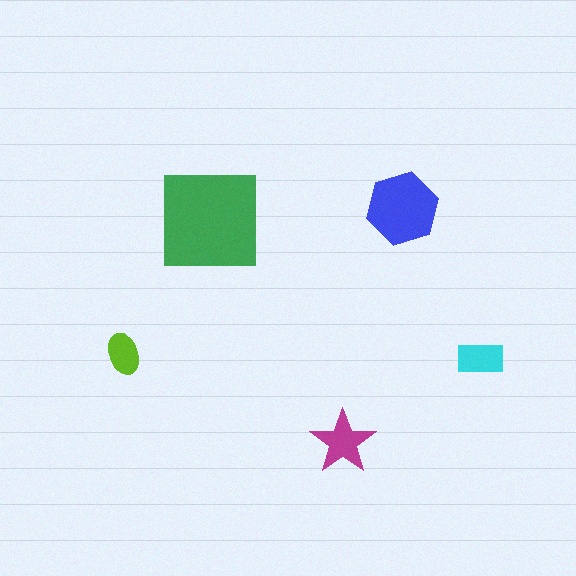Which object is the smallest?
The lime ellipse.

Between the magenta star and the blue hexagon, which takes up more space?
The blue hexagon.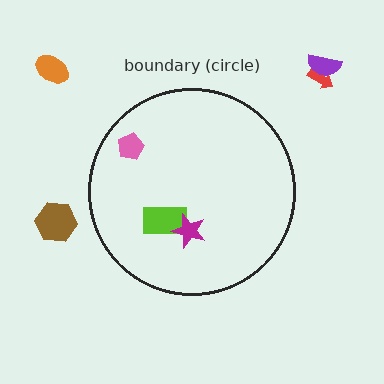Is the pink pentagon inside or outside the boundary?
Inside.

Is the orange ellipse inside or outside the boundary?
Outside.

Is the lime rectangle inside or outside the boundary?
Inside.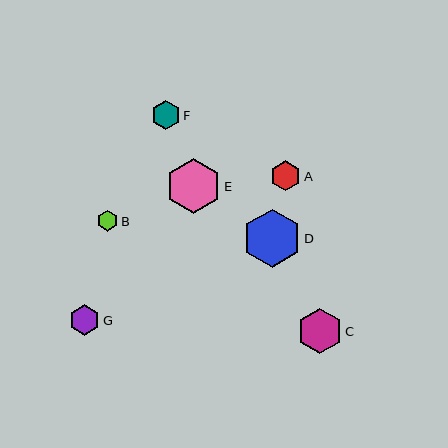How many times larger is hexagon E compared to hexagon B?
Hexagon E is approximately 2.6 times the size of hexagon B.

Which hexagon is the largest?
Hexagon D is the largest with a size of approximately 58 pixels.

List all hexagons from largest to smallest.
From largest to smallest: D, E, C, G, A, F, B.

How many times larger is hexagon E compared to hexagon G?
Hexagon E is approximately 1.8 times the size of hexagon G.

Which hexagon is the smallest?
Hexagon B is the smallest with a size of approximately 21 pixels.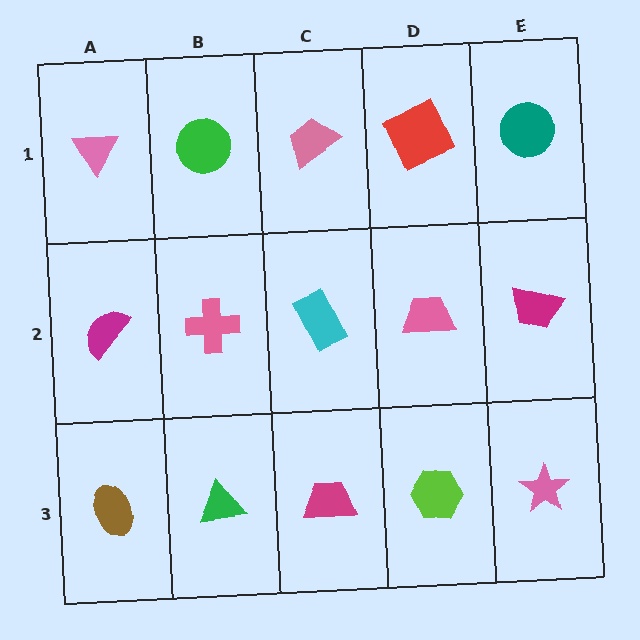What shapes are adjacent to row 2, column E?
A teal circle (row 1, column E), a pink star (row 3, column E), a pink trapezoid (row 2, column D).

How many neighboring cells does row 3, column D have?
3.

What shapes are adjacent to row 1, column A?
A magenta semicircle (row 2, column A), a green circle (row 1, column B).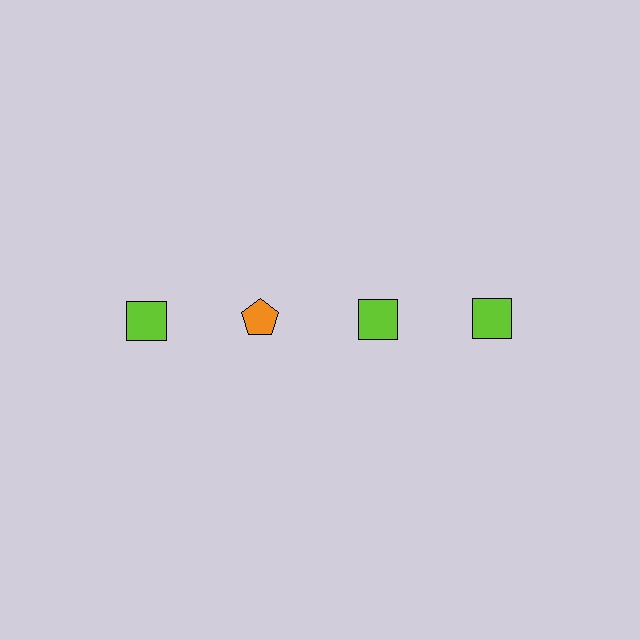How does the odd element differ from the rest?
It differs in both color (orange instead of lime) and shape (pentagon instead of square).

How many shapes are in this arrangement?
There are 4 shapes arranged in a grid pattern.